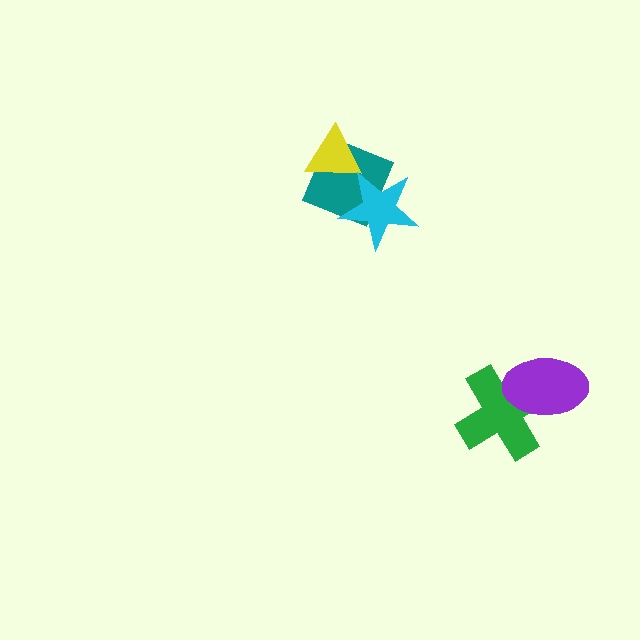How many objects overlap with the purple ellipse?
1 object overlaps with the purple ellipse.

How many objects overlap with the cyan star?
1 object overlaps with the cyan star.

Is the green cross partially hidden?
Yes, it is partially covered by another shape.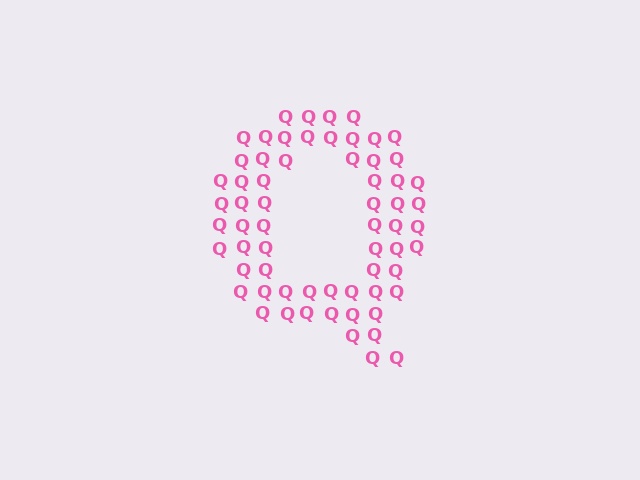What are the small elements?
The small elements are letter Q's.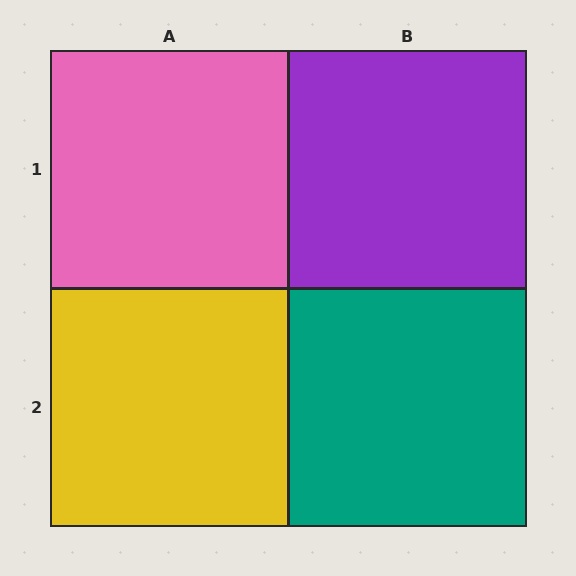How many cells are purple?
1 cell is purple.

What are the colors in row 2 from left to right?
Yellow, teal.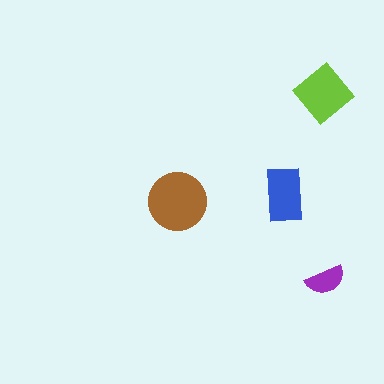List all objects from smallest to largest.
The purple semicircle, the blue rectangle, the lime diamond, the brown circle.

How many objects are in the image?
There are 4 objects in the image.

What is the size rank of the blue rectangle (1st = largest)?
3rd.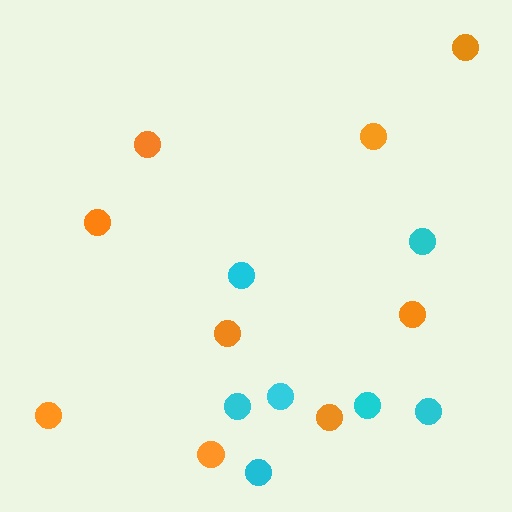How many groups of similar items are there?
There are 2 groups: one group of orange circles (9) and one group of cyan circles (7).